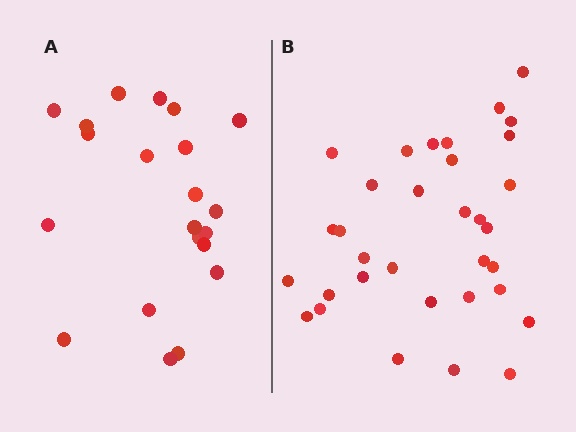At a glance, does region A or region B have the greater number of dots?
Region B (the right region) has more dots.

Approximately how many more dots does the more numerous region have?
Region B has roughly 12 or so more dots than region A.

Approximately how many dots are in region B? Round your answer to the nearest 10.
About 30 dots. (The exact count is 33, which rounds to 30.)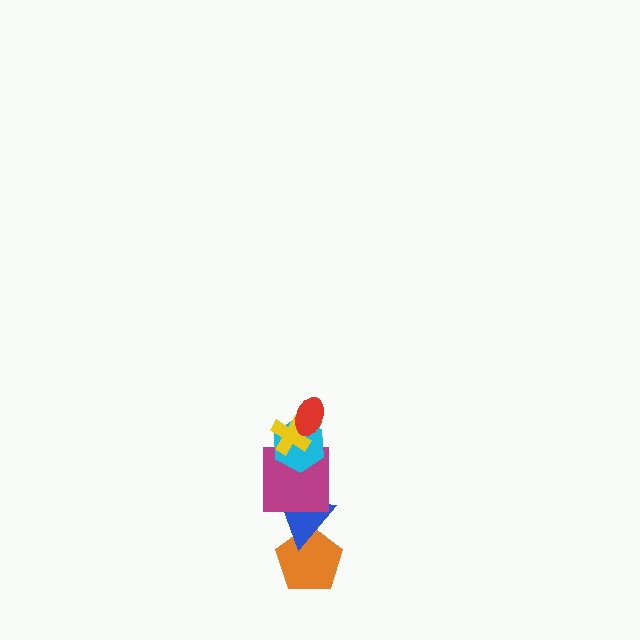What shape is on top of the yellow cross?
The red ellipse is on top of the yellow cross.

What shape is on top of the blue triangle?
The magenta square is on top of the blue triangle.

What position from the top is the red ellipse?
The red ellipse is 1st from the top.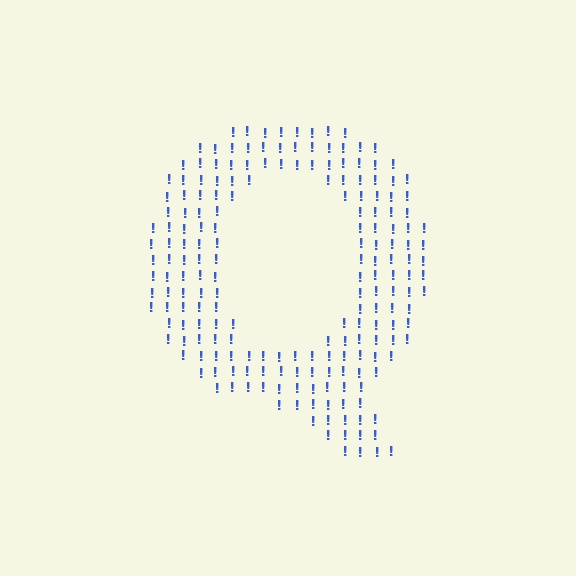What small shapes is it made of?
It is made of small exclamation marks.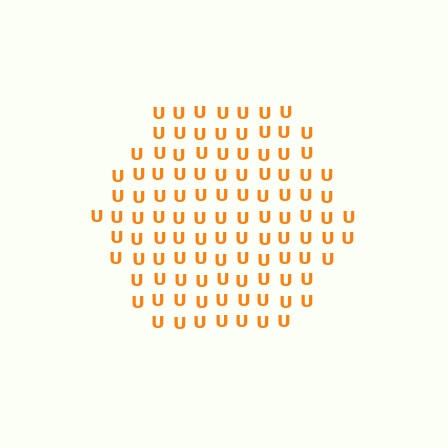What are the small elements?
The small elements are letter U's.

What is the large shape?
The large shape is a hexagon.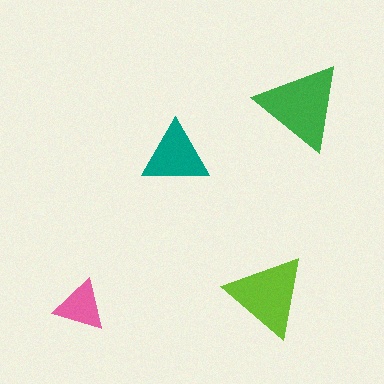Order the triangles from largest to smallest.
the green one, the lime one, the teal one, the pink one.